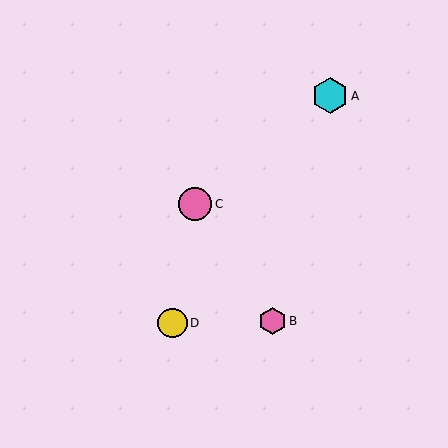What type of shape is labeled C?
Shape C is a pink circle.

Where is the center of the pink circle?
The center of the pink circle is at (195, 204).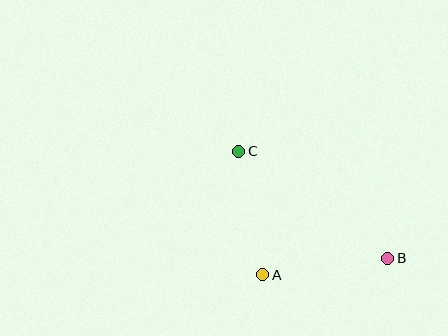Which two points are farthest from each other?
Points B and C are farthest from each other.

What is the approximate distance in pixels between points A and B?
The distance between A and B is approximately 126 pixels.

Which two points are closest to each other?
Points A and C are closest to each other.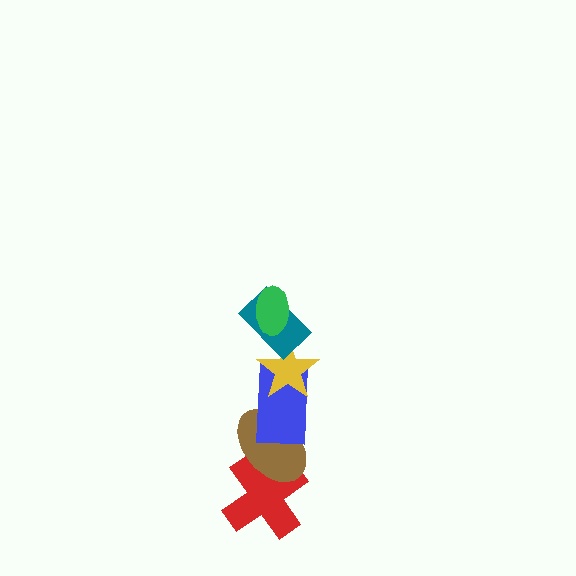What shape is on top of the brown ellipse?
The blue rectangle is on top of the brown ellipse.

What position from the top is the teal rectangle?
The teal rectangle is 2nd from the top.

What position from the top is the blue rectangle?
The blue rectangle is 4th from the top.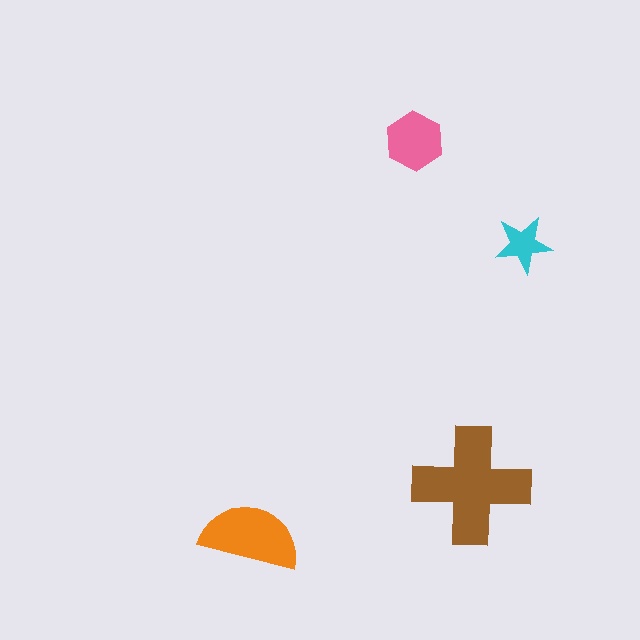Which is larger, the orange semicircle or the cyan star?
The orange semicircle.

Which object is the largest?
The brown cross.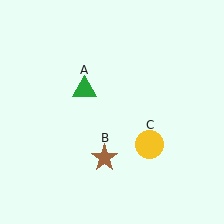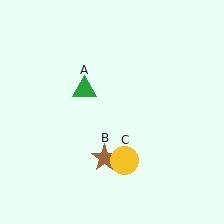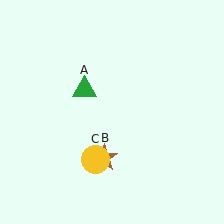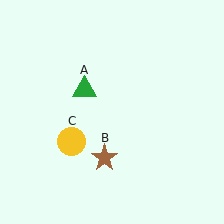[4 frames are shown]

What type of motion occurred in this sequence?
The yellow circle (object C) rotated clockwise around the center of the scene.